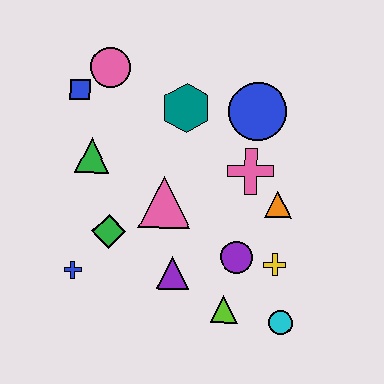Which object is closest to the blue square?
The pink circle is closest to the blue square.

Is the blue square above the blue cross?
Yes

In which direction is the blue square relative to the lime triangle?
The blue square is above the lime triangle.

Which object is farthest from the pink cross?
The blue cross is farthest from the pink cross.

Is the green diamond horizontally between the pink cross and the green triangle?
Yes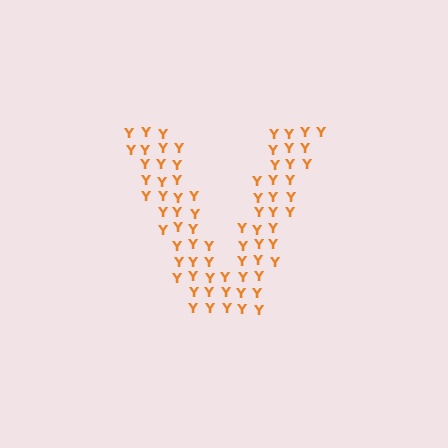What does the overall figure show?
The overall figure shows the letter V.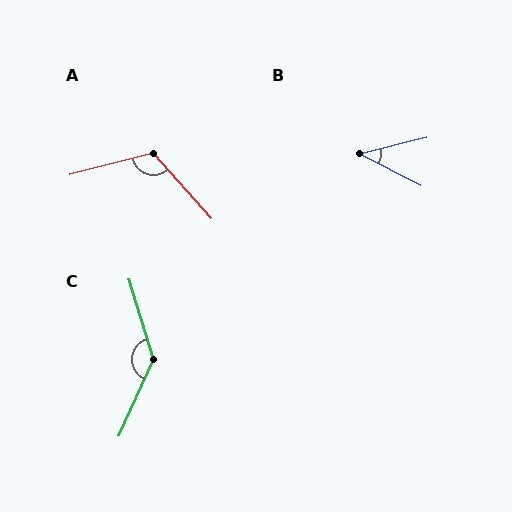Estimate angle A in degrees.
Approximately 117 degrees.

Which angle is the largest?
C, at approximately 138 degrees.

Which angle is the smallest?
B, at approximately 40 degrees.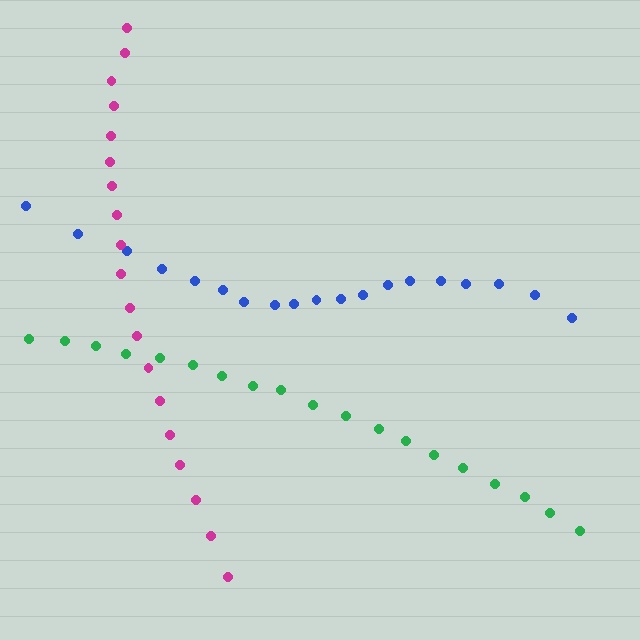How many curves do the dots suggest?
There are 3 distinct paths.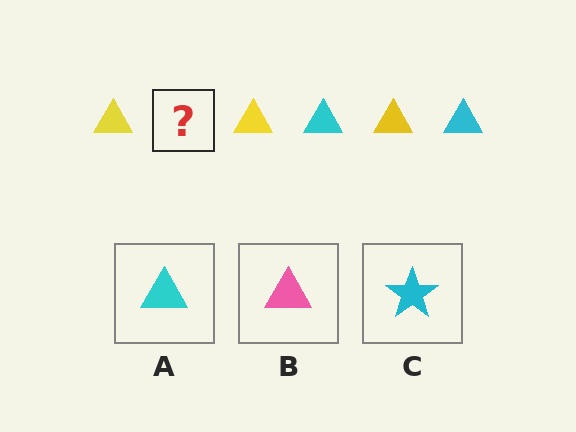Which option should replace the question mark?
Option A.